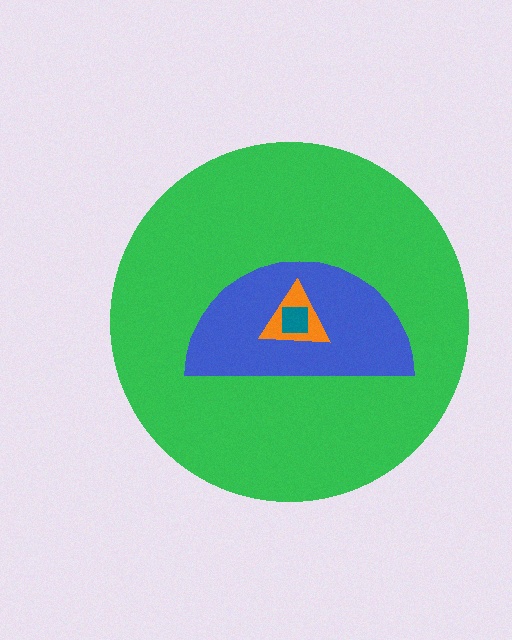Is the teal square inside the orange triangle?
Yes.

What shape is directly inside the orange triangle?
The teal square.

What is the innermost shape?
The teal square.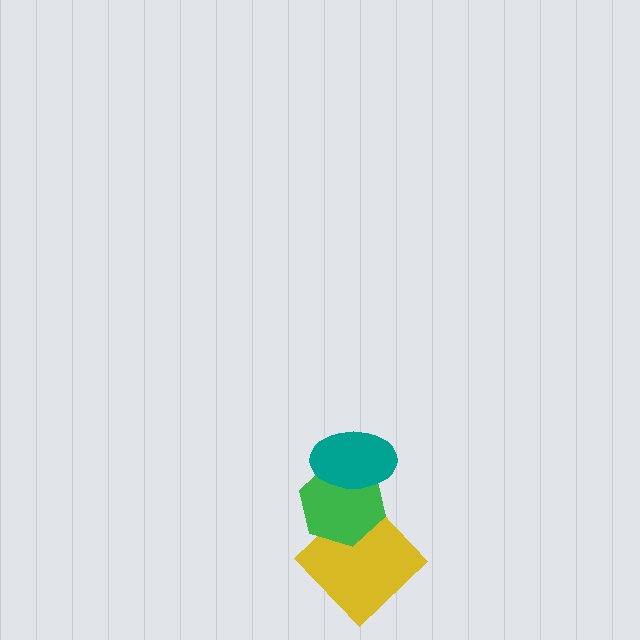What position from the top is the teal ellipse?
The teal ellipse is 1st from the top.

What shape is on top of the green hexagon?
The teal ellipse is on top of the green hexagon.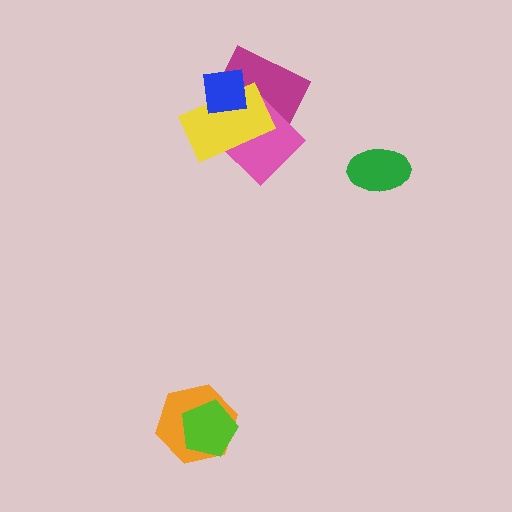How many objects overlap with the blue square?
3 objects overlap with the blue square.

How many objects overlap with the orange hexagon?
1 object overlaps with the orange hexagon.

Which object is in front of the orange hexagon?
The lime pentagon is in front of the orange hexagon.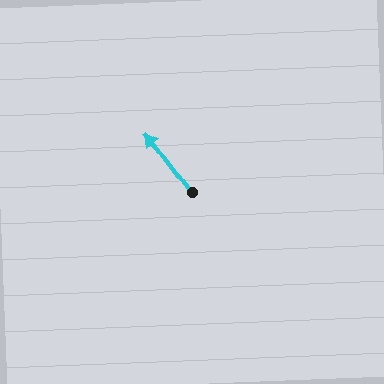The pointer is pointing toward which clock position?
Roughly 11 o'clock.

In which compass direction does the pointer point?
Northwest.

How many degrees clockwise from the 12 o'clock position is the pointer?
Approximately 323 degrees.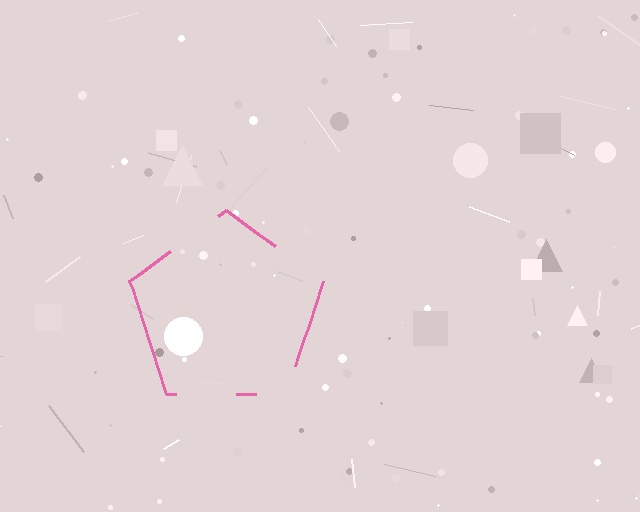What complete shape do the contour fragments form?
The contour fragments form a pentagon.